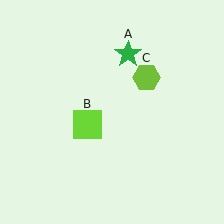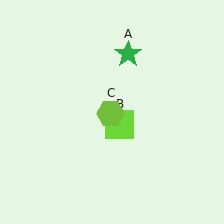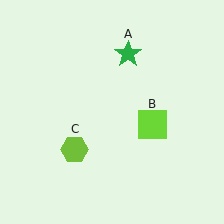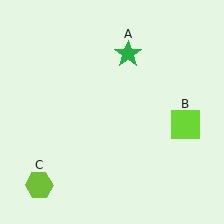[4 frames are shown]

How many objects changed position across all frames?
2 objects changed position: lime square (object B), lime hexagon (object C).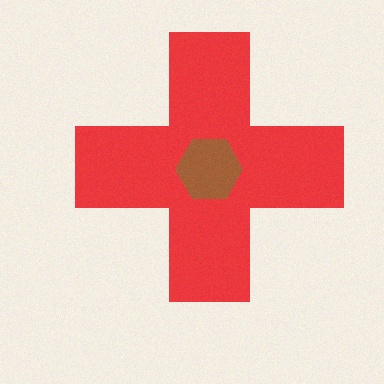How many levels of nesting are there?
2.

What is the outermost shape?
The red cross.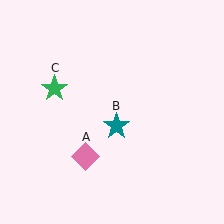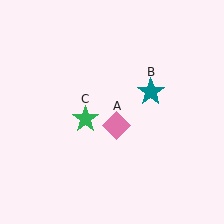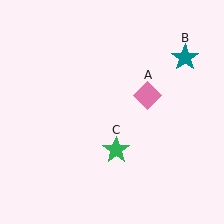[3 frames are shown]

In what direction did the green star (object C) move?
The green star (object C) moved down and to the right.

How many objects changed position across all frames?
3 objects changed position: pink diamond (object A), teal star (object B), green star (object C).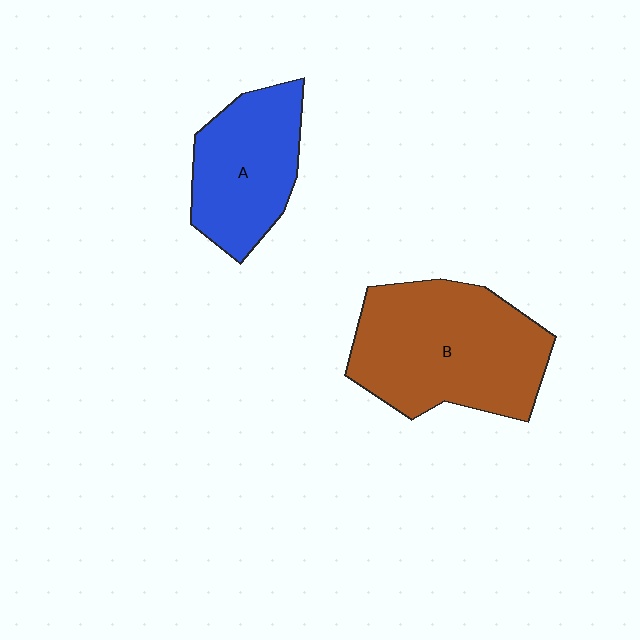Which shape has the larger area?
Shape B (brown).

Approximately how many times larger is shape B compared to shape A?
Approximately 1.5 times.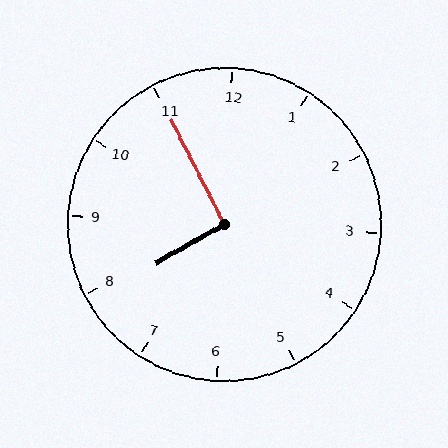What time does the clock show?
7:55.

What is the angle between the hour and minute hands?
Approximately 92 degrees.